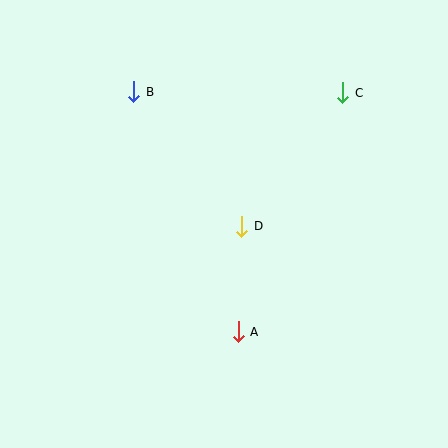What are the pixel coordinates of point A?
Point A is at (238, 332).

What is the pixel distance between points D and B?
The distance between D and B is 172 pixels.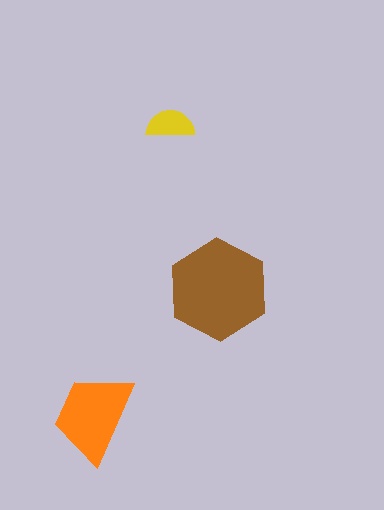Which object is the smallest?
The yellow semicircle.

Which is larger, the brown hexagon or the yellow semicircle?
The brown hexagon.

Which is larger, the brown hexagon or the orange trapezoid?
The brown hexagon.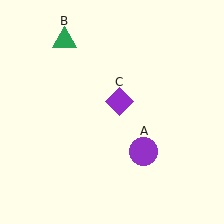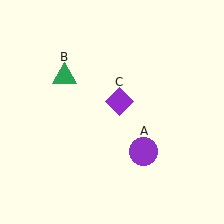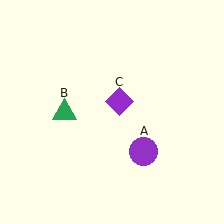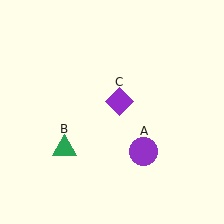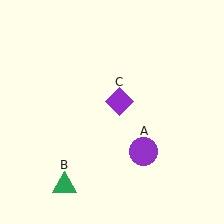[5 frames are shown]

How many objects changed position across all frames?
1 object changed position: green triangle (object B).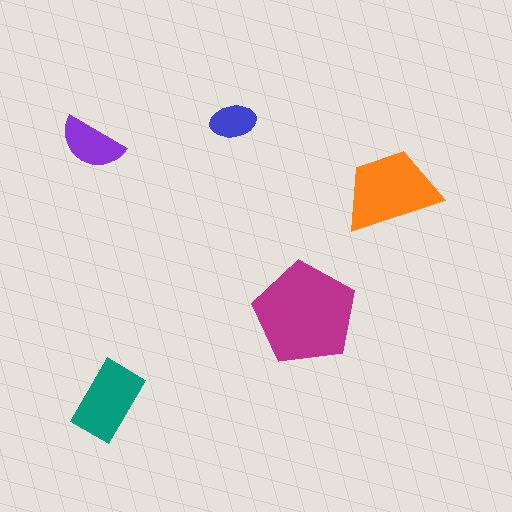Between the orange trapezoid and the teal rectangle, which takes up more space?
The orange trapezoid.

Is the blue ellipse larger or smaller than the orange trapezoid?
Smaller.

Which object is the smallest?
The blue ellipse.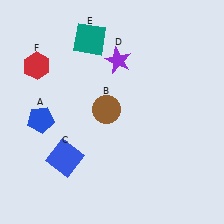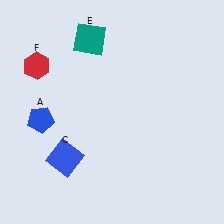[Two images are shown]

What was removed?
The brown circle (B), the purple star (D) were removed in Image 2.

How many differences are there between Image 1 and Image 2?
There are 2 differences between the two images.